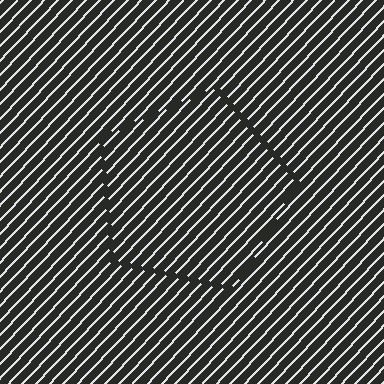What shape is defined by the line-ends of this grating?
An illusory pentagon. The interior of the shape contains the same grating, shifted by half a period — the contour is defined by the phase discontinuity where line-ends from the inner and outer gratings abut.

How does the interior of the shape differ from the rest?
The interior of the shape contains the same grating, shifted by half a period — the contour is defined by the phase discontinuity where line-ends from the inner and outer gratings abut.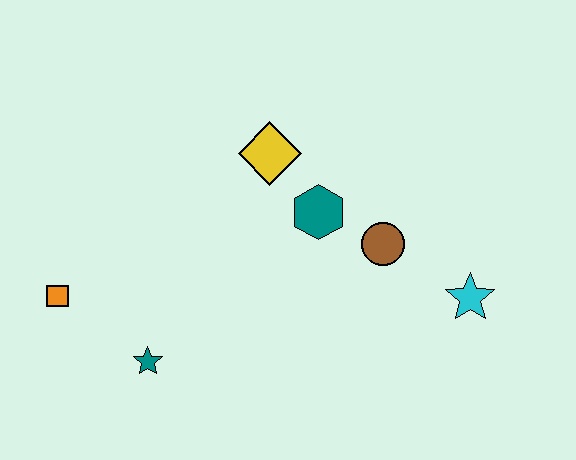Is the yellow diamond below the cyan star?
No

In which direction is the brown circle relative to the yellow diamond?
The brown circle is to the right of the yellow diamond.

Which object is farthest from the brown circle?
The orange square is farthest from the brown circle.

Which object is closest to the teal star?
The orange square is closest to the teal star.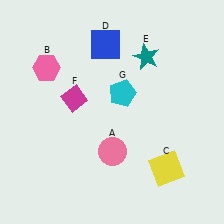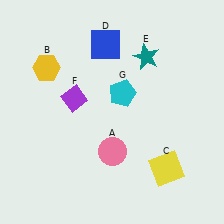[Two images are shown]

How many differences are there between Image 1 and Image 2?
There are 2 differences between the two images.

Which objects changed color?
B changed from pink to yellow. F changed from magenta to purple.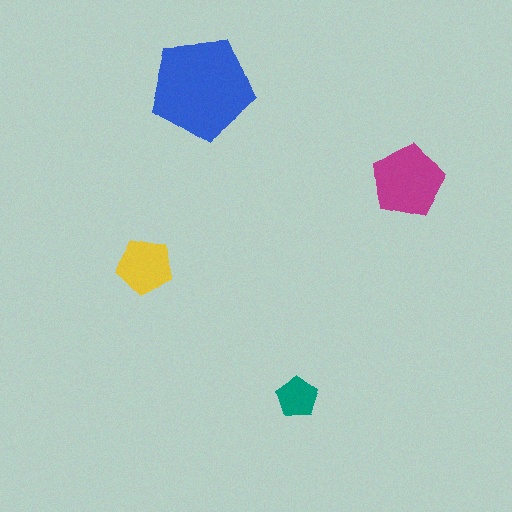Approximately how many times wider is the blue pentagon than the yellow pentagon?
About 2 times wider.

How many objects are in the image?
There are 4 objects in the image.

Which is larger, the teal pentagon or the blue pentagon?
The blue one.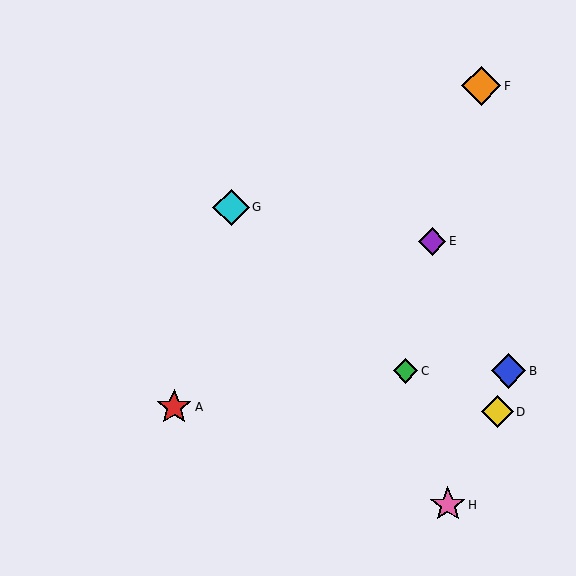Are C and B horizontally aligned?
Yes, both are at y≈371.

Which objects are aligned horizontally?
Objects B, C are aligned horizontally.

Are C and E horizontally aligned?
No, C is at y≈371 and E is at y≈241.